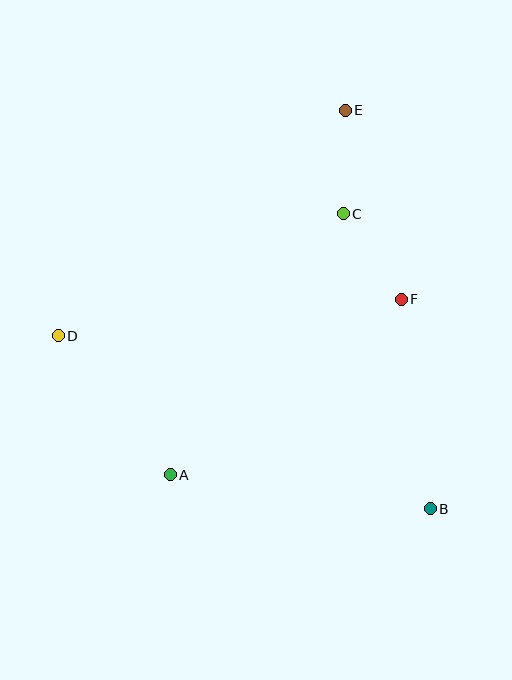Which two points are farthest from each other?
Points B and D are farthest from each other.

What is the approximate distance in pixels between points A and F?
The distance between A and F is approximately 290 pixels.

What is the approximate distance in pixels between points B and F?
The distance between B and F is approximately 212 pixels.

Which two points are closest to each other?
Points C and E are closest to each other.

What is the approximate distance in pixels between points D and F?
The distance between D and F is approximately 345 pixels.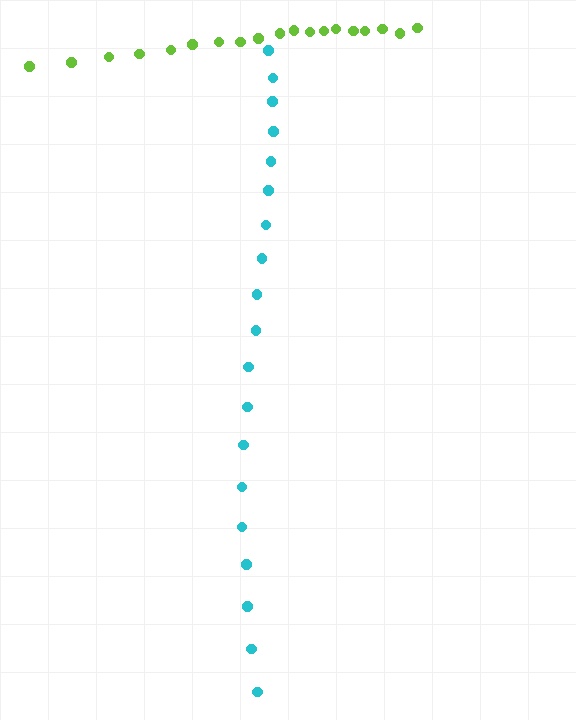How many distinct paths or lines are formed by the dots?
There are 2 distinct paths.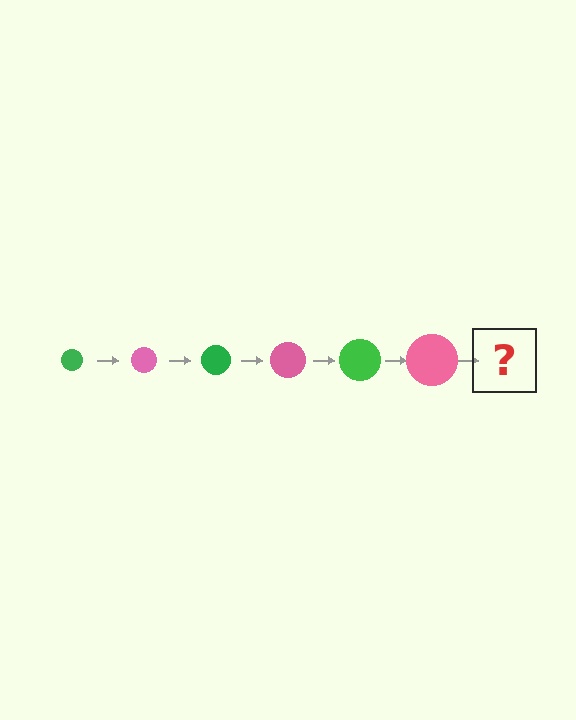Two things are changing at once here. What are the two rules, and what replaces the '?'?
The two rules are that the circle grows larger each step and the color cycles through green and pink. The '?' should be a green circle, larger than the previous one.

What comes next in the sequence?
The next element should be a green circle, larger than the previous one.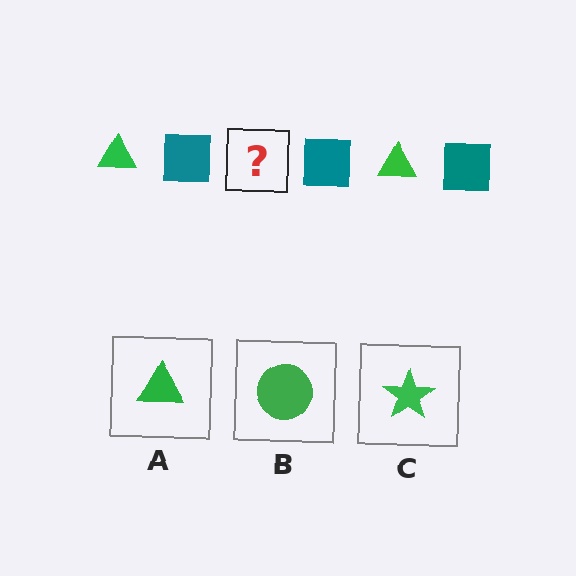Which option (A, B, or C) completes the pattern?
A.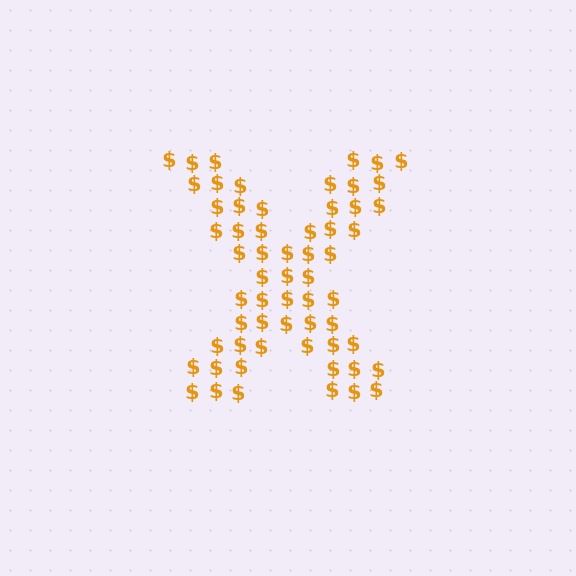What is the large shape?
The large shape is the letter X.